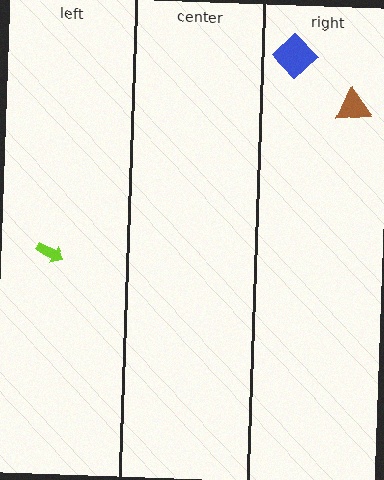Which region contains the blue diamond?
The right region.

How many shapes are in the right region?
2.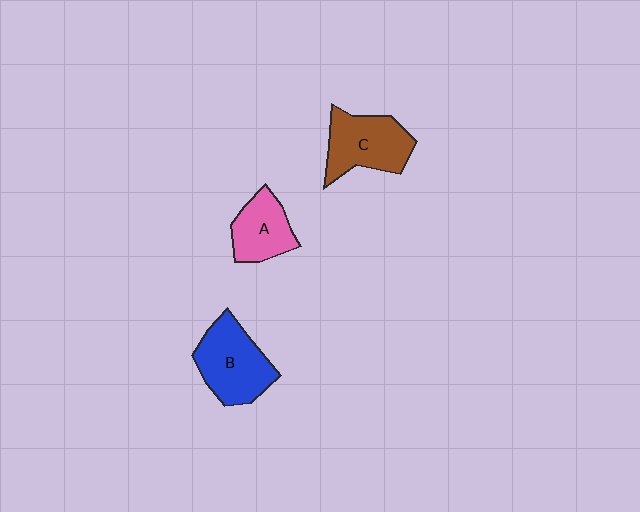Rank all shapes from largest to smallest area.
From largest to smallest: B (blue), C (brown), A (pink).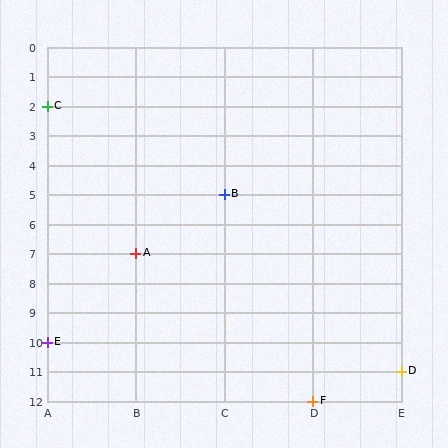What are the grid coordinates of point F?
Point F is at grid coordinates (D, 12).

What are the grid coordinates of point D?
Point D is at grid coordinates (E, 11).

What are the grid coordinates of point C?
Point C is at grid coordinates (A, 2).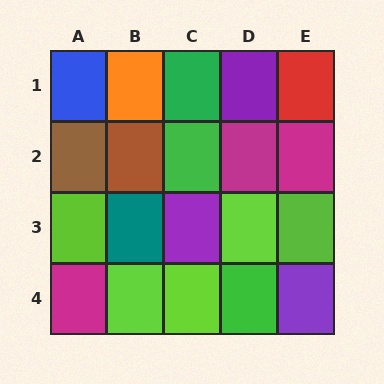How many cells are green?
3 cells are green.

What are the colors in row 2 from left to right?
Brown, brown, green, magenta, magenta.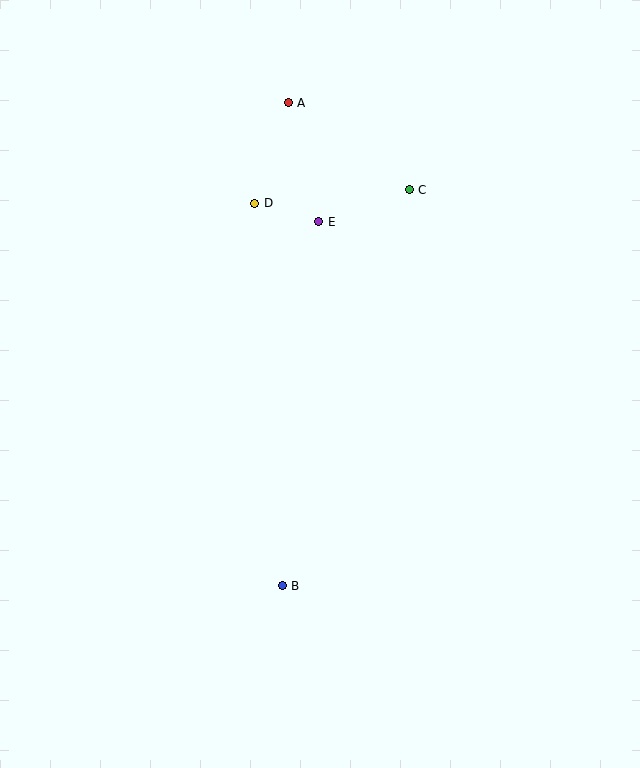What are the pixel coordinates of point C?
Point C is at (409, 190).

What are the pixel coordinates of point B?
Point B is at (282, 586).